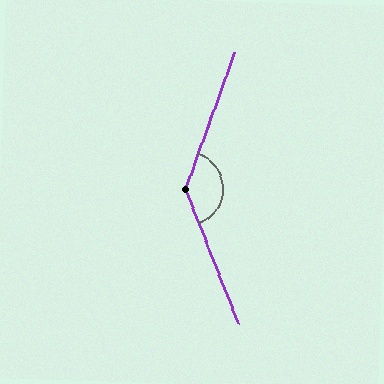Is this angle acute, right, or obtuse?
It is obtuse.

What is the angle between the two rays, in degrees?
Approximately 139 degrees.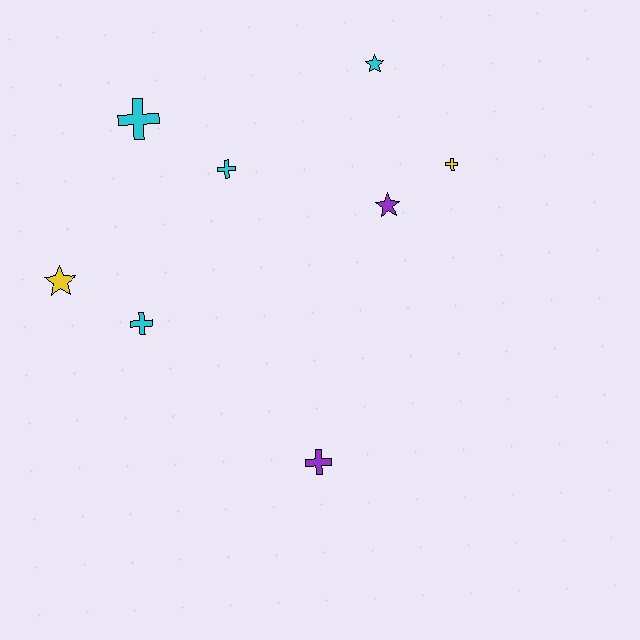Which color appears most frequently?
Cyan, with 4 objects.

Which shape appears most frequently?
Cross, with 5 objects.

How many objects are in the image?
There are 8 objects.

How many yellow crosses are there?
There is 1 yellow cross.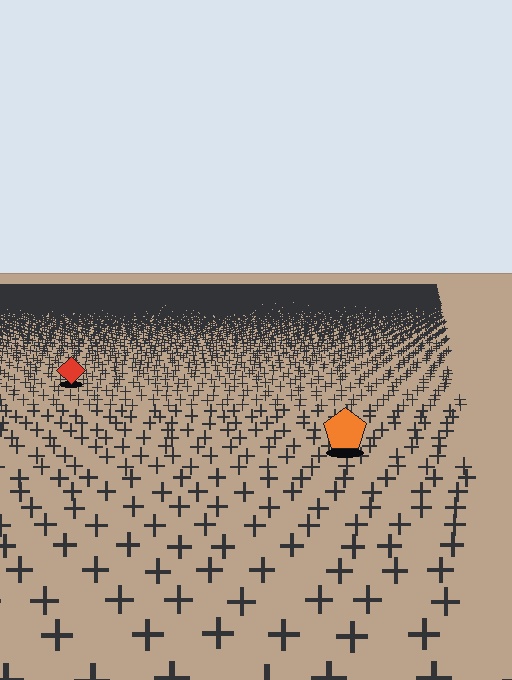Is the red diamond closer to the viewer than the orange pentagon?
No. The orange pentagon is closer — you can tell from the texture gradient: the ground texture is coarser near it.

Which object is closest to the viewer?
The orange pentagon is closest. The texture marks near it are larger and more spread out.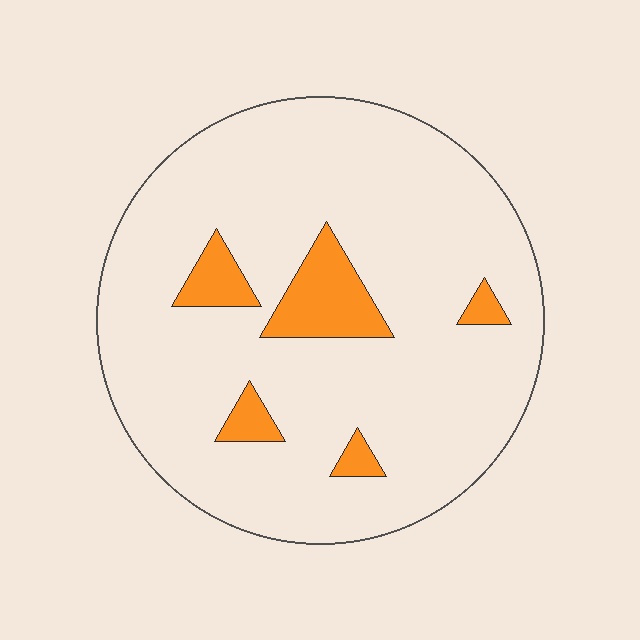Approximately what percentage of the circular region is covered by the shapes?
Approximately 10%.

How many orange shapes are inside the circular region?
5.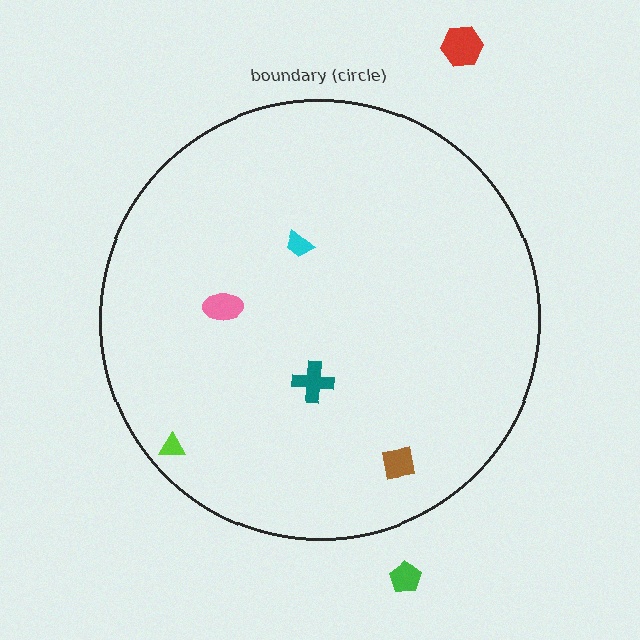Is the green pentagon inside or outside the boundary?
Outside.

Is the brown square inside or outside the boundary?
Inside.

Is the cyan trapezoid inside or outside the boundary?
Inside.